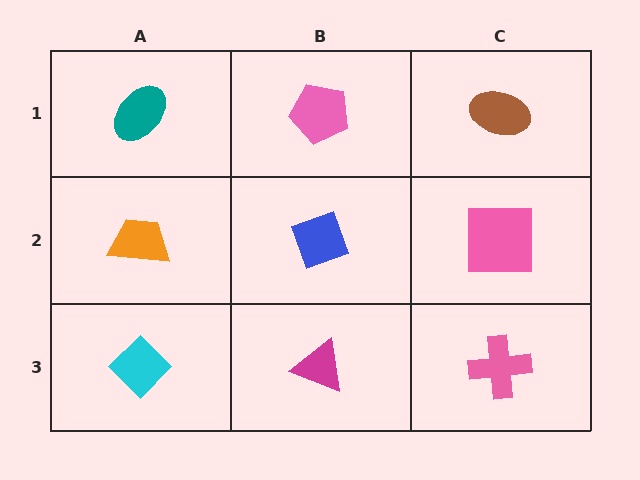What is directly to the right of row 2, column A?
A blue diamond.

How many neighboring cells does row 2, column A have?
3.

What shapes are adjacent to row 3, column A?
An orange trapezoid (row 2, column A), a magenta triangle (row 3, column B).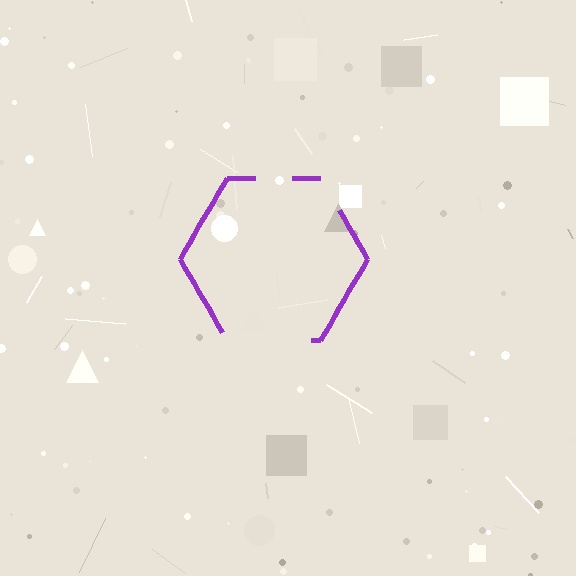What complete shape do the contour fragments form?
The contour fragments form a hexagon.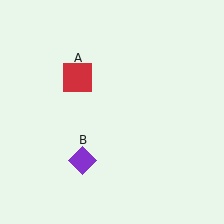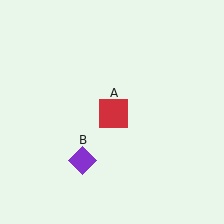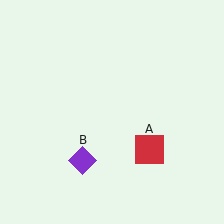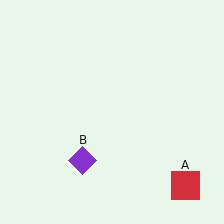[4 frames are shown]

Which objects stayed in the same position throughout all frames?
Purple diamond (object B) remained stationary.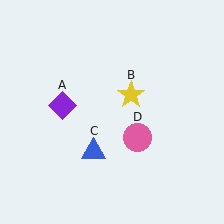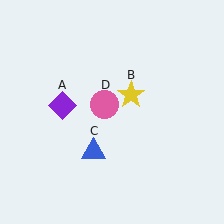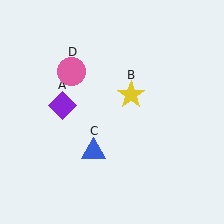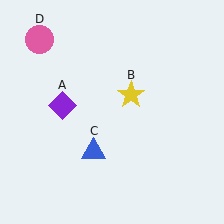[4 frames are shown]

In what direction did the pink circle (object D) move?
The pink circle (object D) moved up and to the left.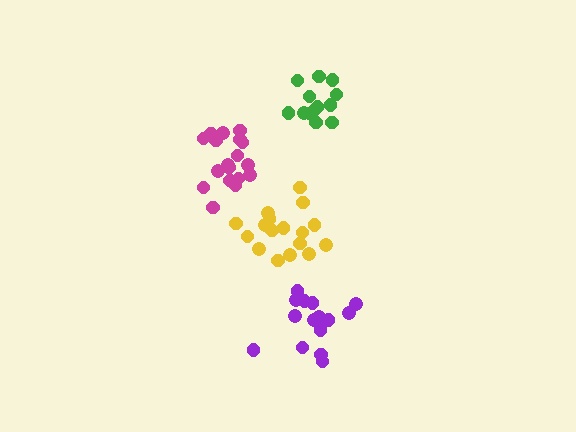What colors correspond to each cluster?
The clusters are colored: purple, yellow, green, magenta.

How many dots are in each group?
Group 1: 15 dots, Group 2: 17 dots, Group 3: 13 dots, Group 4: 18 dots (63 total).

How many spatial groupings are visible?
There are 4 spatial groupings.